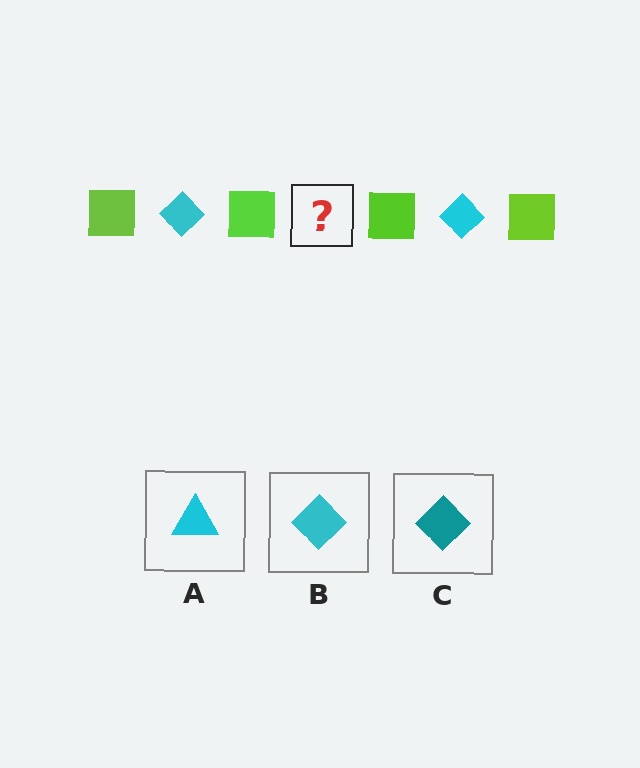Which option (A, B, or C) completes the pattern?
B.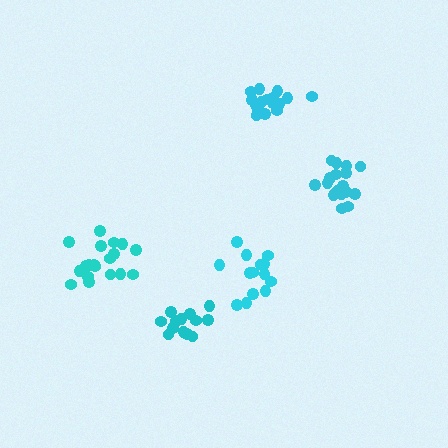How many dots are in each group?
Group 1: 16 dots, Group 2: 19 dots, Group 3: 13 dots, Group 4: 18 dots, Group 5: 15 dots (81 total).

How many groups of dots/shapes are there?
There are 5 groups.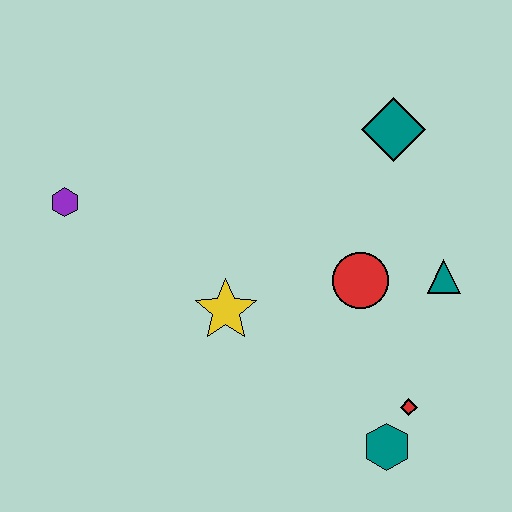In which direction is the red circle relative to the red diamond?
The red circle is above the red diamond.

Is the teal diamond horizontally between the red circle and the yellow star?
No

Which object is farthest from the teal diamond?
The purple hexagon is farthest from the teal diamond.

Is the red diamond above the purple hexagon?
No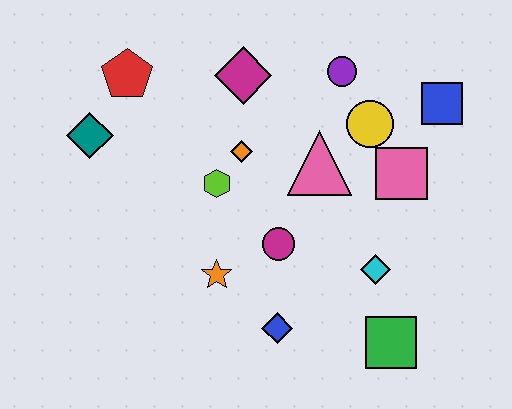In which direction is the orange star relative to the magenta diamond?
The orange star is below the magenta diamond.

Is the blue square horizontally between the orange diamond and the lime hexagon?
No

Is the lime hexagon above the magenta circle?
Yes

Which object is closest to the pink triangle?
The yellow circle is closest to the pink triangle.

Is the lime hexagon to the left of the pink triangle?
Yes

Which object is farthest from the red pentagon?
The green square is farthest from the red pentagon.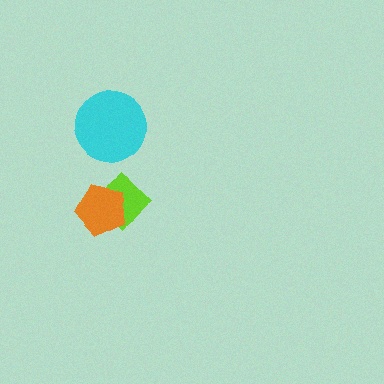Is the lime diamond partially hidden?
Yes, it is partially covered by another shape.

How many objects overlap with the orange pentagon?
1 object overlaps with the orange pentagon.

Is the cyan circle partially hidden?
No, no other shape covers it.